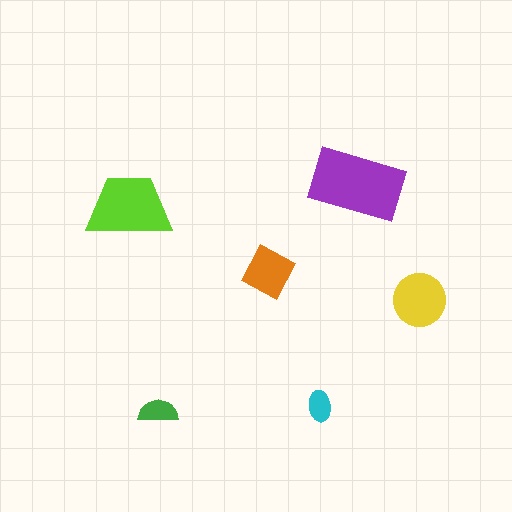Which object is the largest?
The purple rectangle.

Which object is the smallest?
The cyan ellipse.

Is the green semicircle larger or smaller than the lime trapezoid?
Smaller.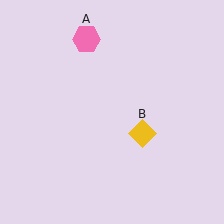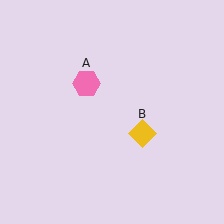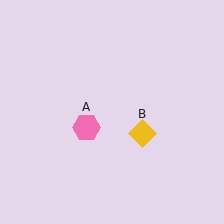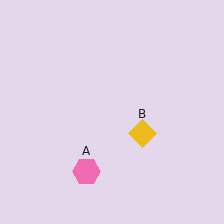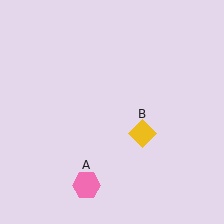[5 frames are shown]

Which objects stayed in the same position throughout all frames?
Yellow diamond (object B) remained stationary.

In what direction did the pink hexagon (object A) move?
The pink hexagon (object A) moved down.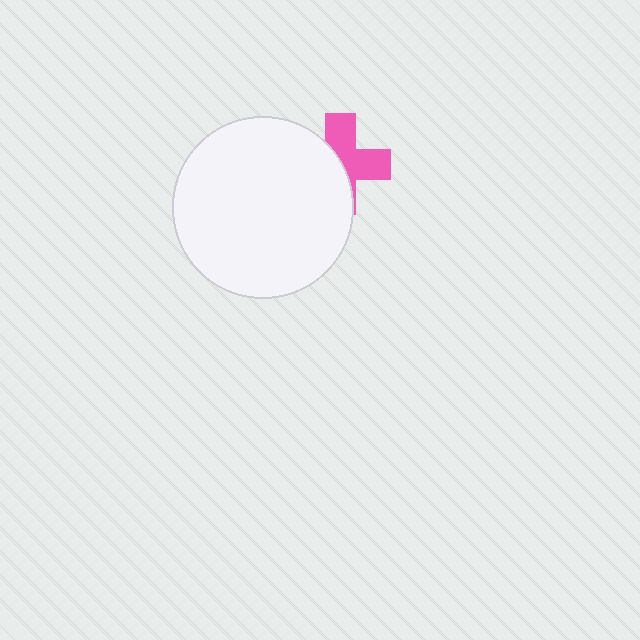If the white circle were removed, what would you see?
You would see the complete pink cross.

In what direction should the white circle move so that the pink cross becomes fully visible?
The white circle should move left. That is the shortest direction to clear the overlap and leave the pink cross fully visible.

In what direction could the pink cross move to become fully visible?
The pink cross could move right. That would shift it out from behind the white circle entirely.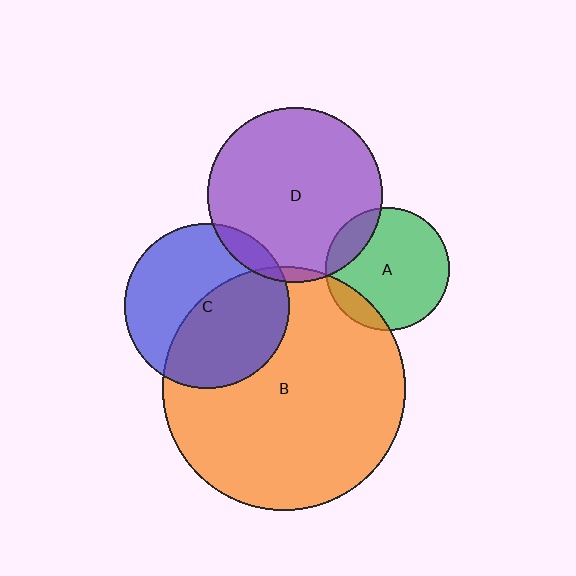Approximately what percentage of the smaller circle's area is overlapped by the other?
Approximately 10%.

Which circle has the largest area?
Circle B (orange).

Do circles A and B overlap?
Yes.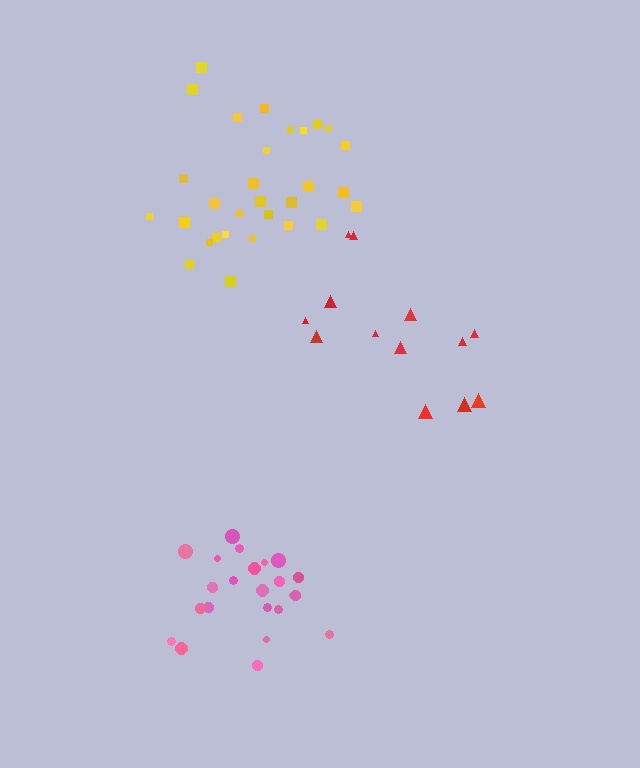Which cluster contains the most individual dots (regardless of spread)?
Yellow (30).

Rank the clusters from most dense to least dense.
pink, yellow, red.